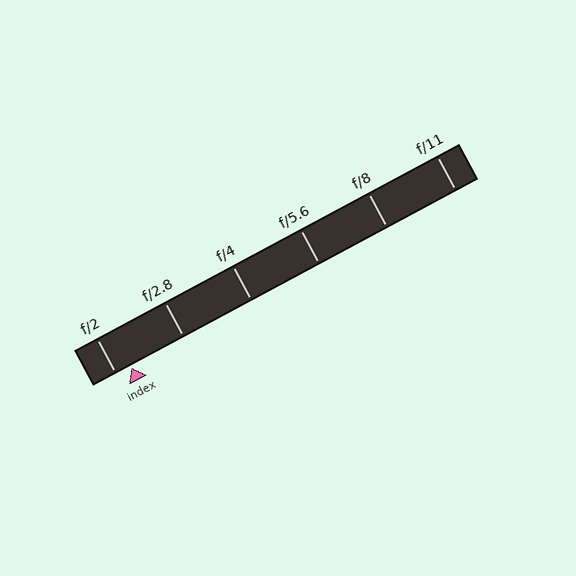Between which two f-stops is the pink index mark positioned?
The index mark is between f/2 and f/2.8.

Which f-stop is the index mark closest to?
The index mark is closest to f/2.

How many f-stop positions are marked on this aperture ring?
There are 6 f-stop positions marked.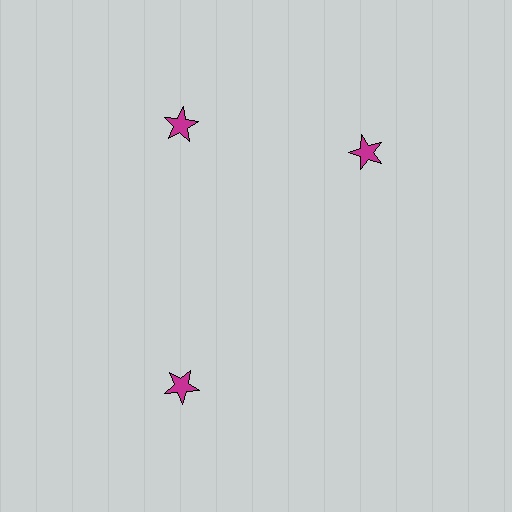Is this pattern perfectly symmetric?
No. The 3 magenta stars are arranged in a ring, but one element near the 3 o'clock position is rotated out of alignment along the ring, breaking the 3-fold rotational symmetry.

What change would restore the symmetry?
The symmetry would be restored by rotating it back into even spacing with its neighbors so that all 3 stars sit at equal angles and equal distance from the center.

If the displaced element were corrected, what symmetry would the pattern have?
It would have 3-fold rotational symmetry — the pattern would map onto itself every 120 degrees.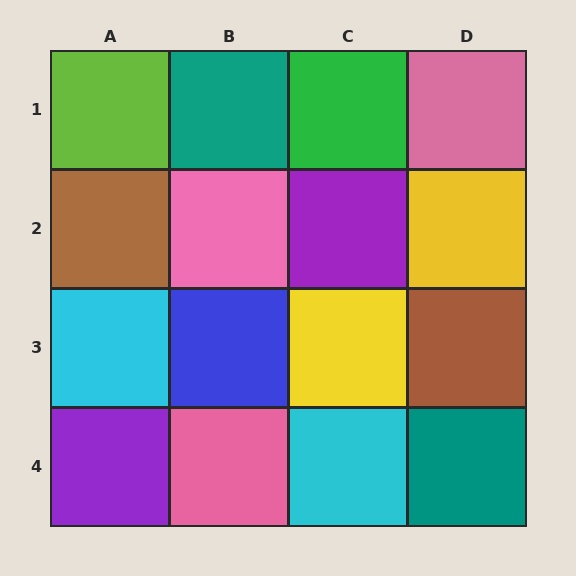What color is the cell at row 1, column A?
Lime.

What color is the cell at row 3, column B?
Blue.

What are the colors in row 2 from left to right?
Brown, pink, purple, yellow.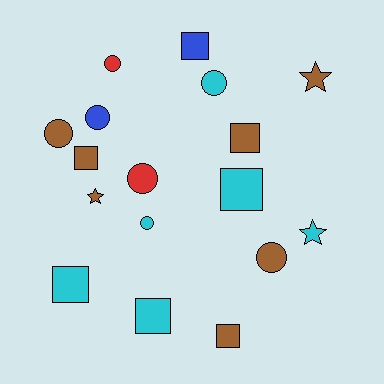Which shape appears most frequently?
Square, with 7 objects.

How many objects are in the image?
There are 17 objects.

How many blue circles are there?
There is 1 blue circle.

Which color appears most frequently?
Brown, with 7 objects.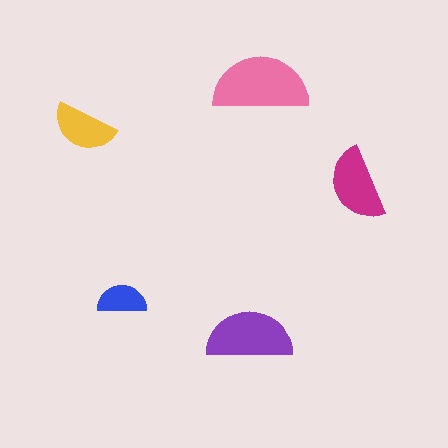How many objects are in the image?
There are 5 objects in the image.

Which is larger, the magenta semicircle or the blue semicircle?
The magenta one.